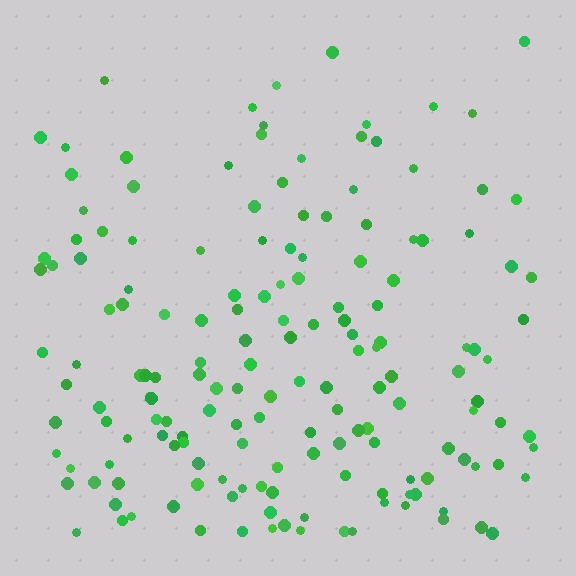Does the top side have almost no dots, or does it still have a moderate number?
Still a moderate number, just noticeably fewer than the bottom.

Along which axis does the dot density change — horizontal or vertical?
Vertical.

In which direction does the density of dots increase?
From top to bottom, with the bottom side densest.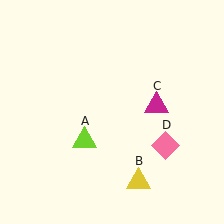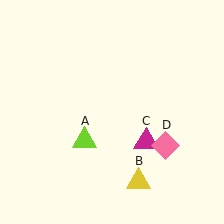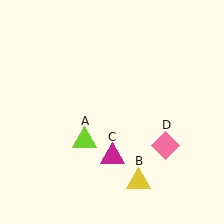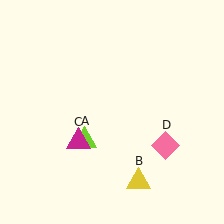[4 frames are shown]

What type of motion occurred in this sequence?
The magenta triangle (object C) rotated clockwise around the center of the scene.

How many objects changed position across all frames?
1 object changed position: magenta triangle (object C).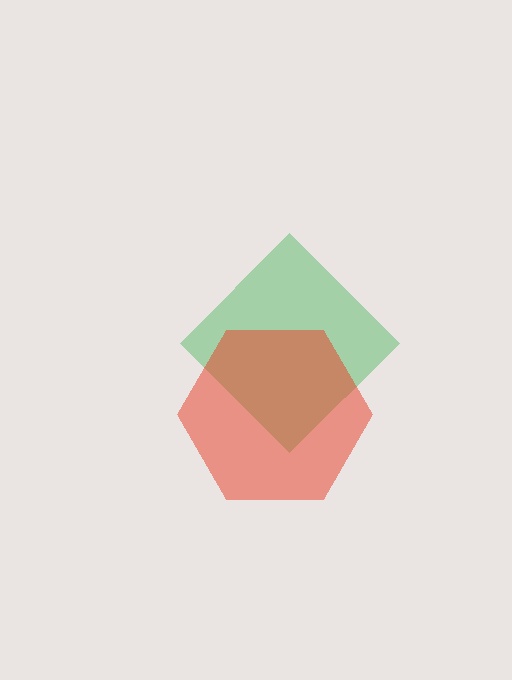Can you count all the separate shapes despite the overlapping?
Yes, there are 2 separate shapes.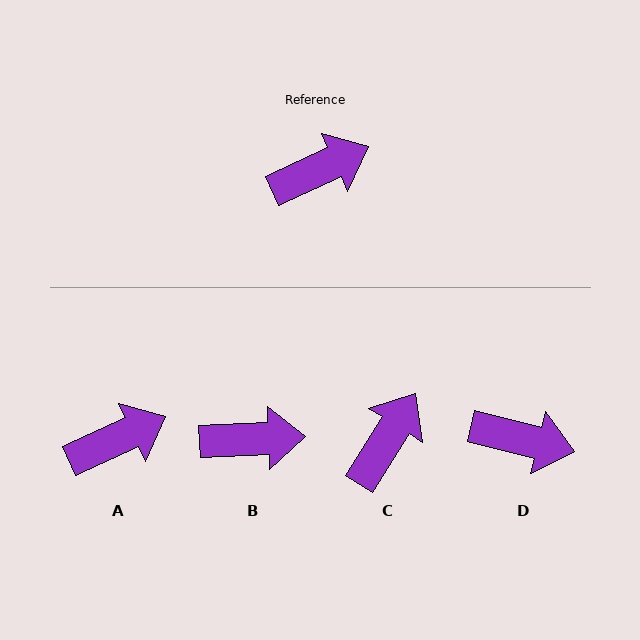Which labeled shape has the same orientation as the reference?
A.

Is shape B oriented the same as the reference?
No, it is off by about 22 degrees.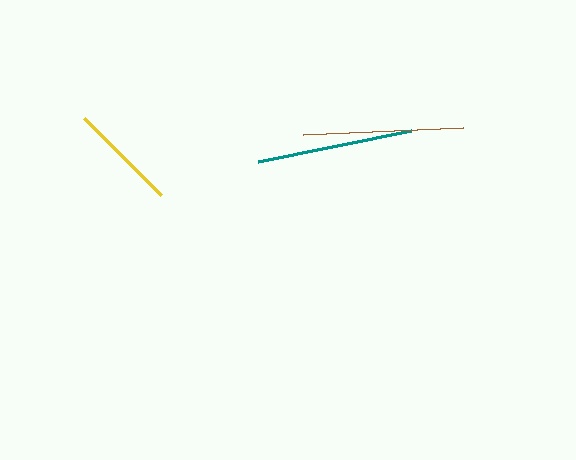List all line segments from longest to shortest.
From longest to shortest: brown, teal, yellow.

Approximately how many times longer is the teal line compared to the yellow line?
The teal line is approximately 1.4 times the length of the yellow line.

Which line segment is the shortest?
The yellow line is the shortest at approximately 108 pixels.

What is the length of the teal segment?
The teal segment is approximately 156 pixels long.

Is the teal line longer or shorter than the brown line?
The brown line is longer than the teal line.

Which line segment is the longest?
The brown line is the longest at approximately 160 pixels.